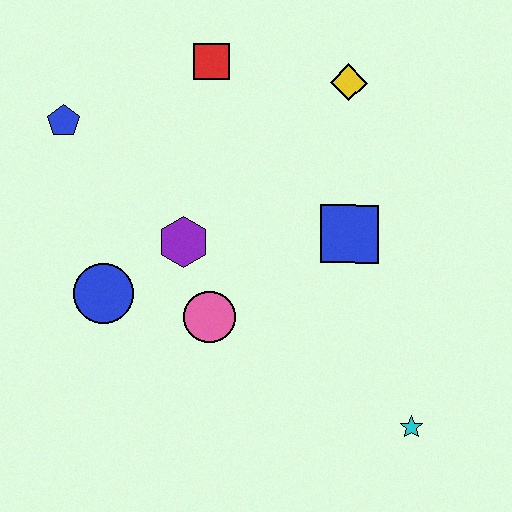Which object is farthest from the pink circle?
The yellow diamond is farthest from the pink circle.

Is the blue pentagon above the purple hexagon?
Yes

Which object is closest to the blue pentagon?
The red square is closest to the blue pentagon.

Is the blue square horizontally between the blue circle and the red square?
No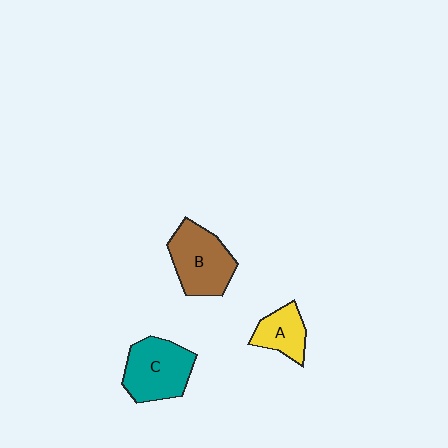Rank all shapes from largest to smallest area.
From largest to smallest: C (teal), B (brown), A (yellow).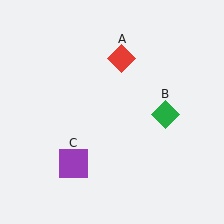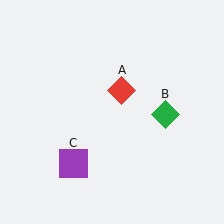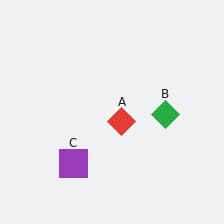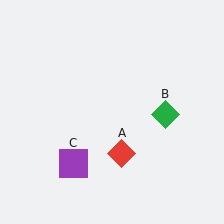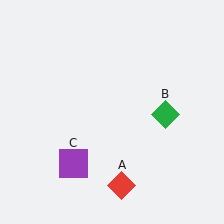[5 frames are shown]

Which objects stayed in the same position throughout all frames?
Green diamond (object B) and purple square (object C) remained stationary.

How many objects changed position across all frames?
1 object changed position: red diamond (object A).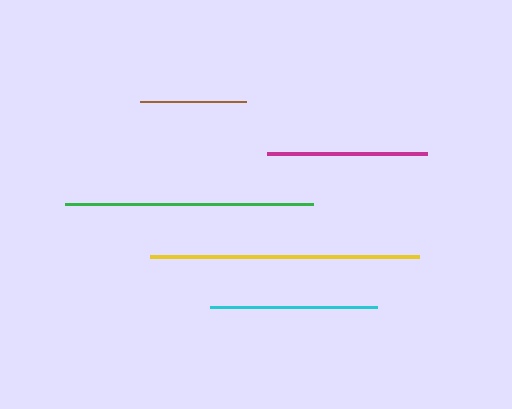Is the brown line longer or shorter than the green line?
The green line is longer than the brown line.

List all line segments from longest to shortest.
From longest to shortest: yellow, green, cyan, magenta, brown.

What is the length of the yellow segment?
The yellow segment is approximately 269 pixels long.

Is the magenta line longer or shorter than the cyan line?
The cyan line is longer than the magenta line.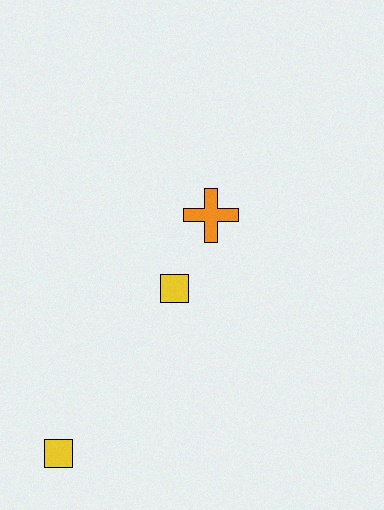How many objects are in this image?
There are 3 objects.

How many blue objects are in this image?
There are no blue objects.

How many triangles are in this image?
There are no triangles.